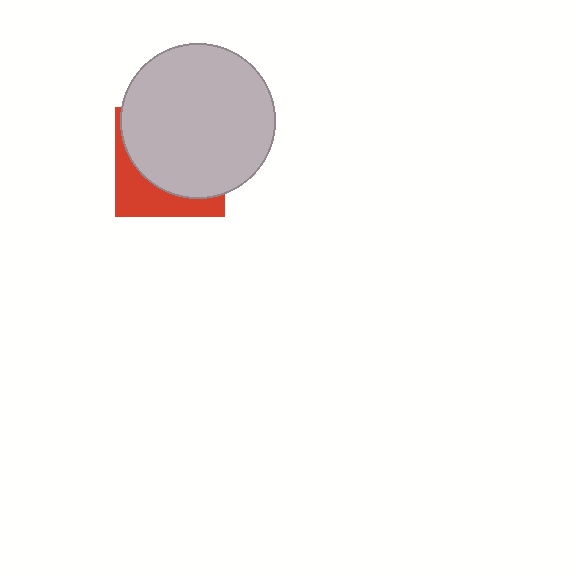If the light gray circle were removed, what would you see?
You would see the complete red square.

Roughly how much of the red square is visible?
A small part of it is visible (roughly 31%).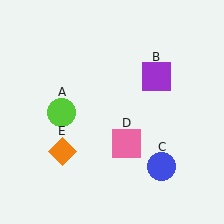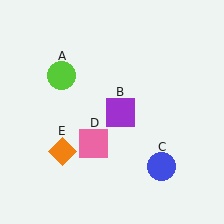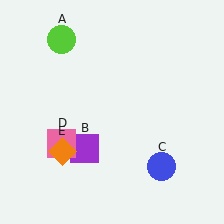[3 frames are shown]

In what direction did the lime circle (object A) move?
The lime circle (object A) moved up.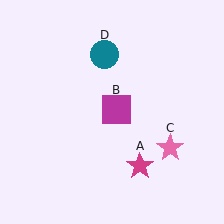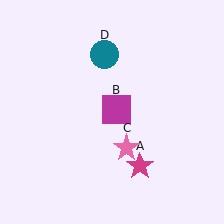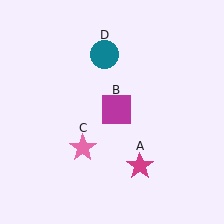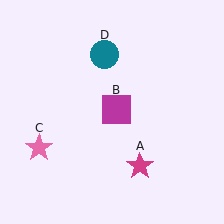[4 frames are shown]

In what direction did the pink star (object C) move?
The pink star (object C) moved left.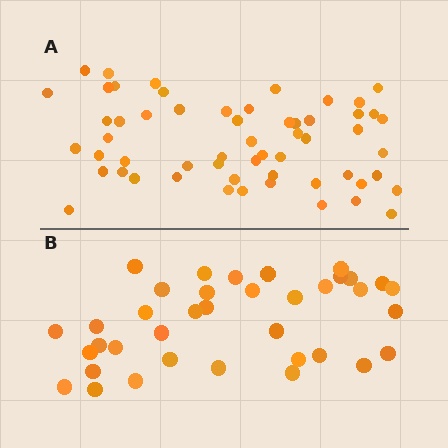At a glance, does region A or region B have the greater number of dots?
Region A (the top region) has more dots.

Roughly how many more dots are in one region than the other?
Region A has approximately 20 more dots than region B.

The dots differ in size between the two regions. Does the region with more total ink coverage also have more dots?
No. Region B has more total ink coverage because its dots are larger, but region A actually contains more individual dots. Total area can be misleading — the number of items is what matters here.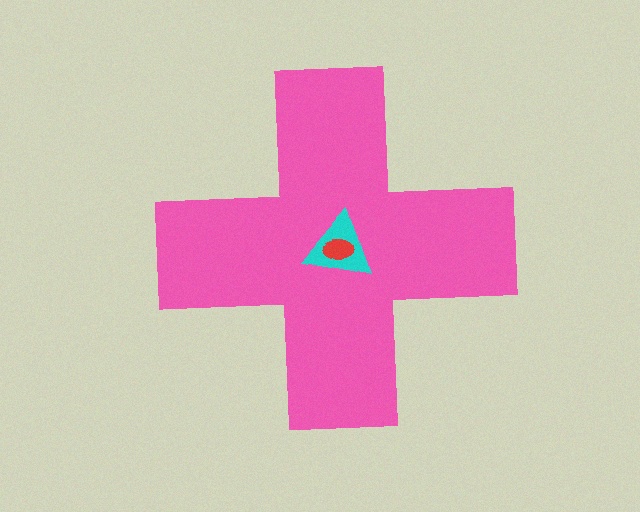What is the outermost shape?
The pink cross.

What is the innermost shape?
The red ellipse.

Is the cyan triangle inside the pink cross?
Yes.